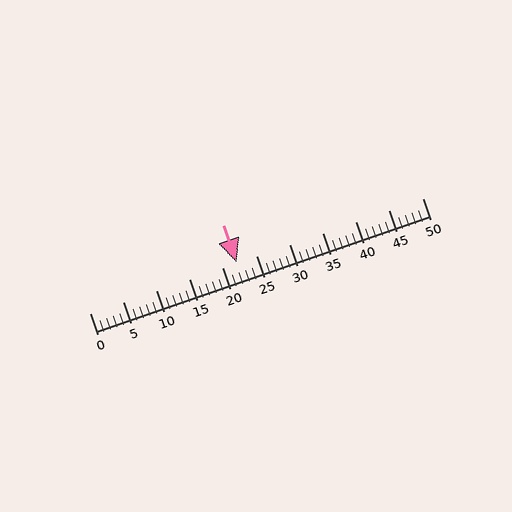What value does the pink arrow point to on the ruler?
The pink arrow points to approximately 22.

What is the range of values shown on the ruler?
The ruler shows values from 0 to 50.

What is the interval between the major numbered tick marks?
The major tick marks are spaced 5 units apart.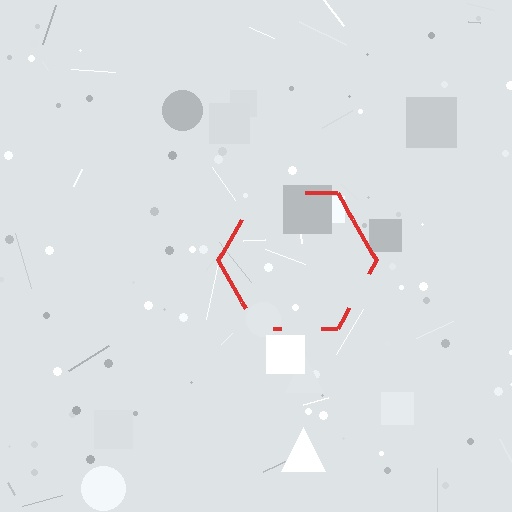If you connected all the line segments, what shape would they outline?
They would outline a hexagon.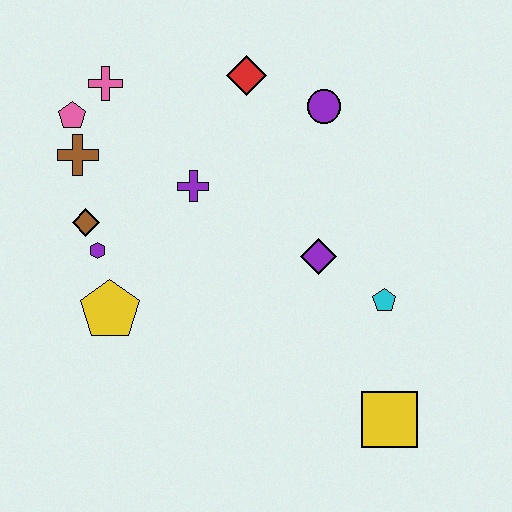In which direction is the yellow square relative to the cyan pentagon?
The yellow square is below the cyan pentagon.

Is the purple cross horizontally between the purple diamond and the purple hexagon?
Yes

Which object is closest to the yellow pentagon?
The purple hexagon is closest to the yellow pentagon.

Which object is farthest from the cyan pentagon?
The pink pentagon is farthest from the cyan pentagon.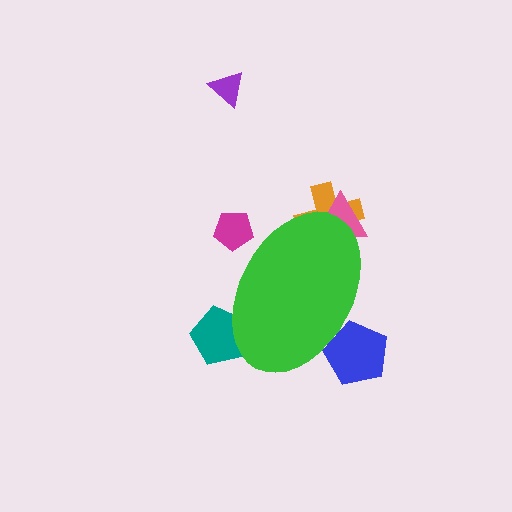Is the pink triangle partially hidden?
Yes, the pink triangle is partially hidden behind the green ellipse.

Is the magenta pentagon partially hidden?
Yes, the magenta pentagon is partially hidden behind the green ellipse.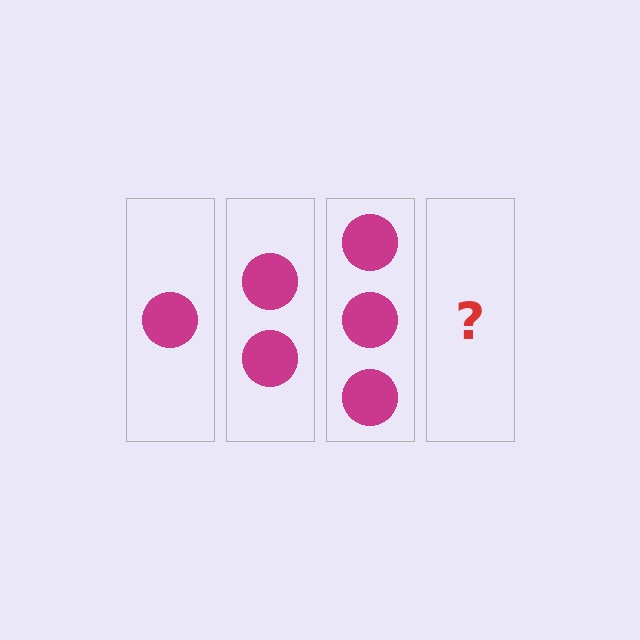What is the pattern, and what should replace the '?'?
The pattern is that each step adds one more circle. The '?' should be 4 circles.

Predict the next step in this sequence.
The next step is 4 circles.